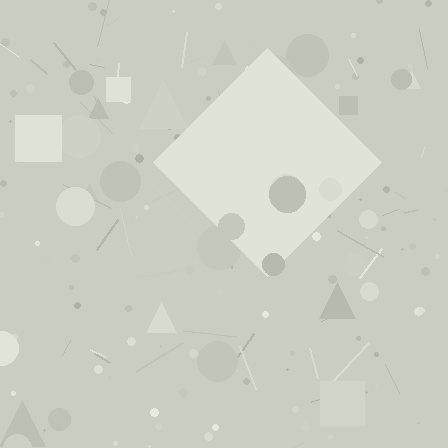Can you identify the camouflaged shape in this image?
The camouflaged shape is a diamond.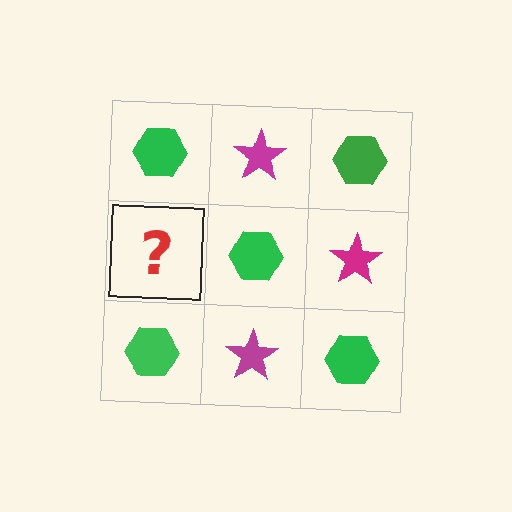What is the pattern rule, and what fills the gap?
The rule is that it alternates green hexagon and magenta star in a checkerboard pattern. The gap should be filled with a magenta star.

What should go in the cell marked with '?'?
The missing cell should contain a magenta star.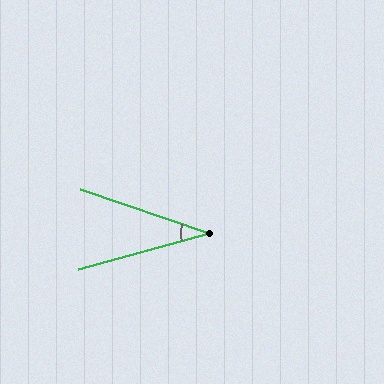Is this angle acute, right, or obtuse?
It is acute.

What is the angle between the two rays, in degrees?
Approximately 34 degrees.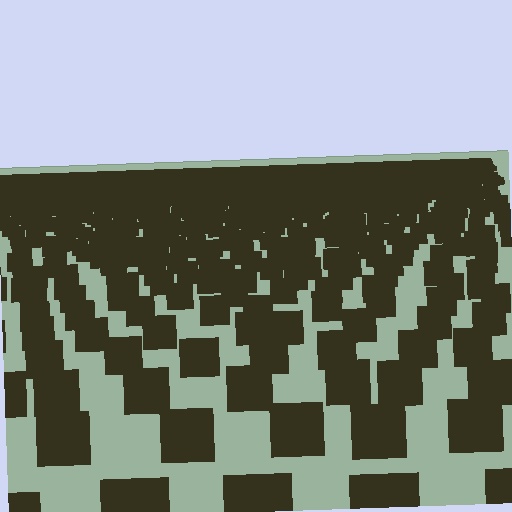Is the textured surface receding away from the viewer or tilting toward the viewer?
The surface is receding away from the viewer. Texture elements get smaller and denser toward the top.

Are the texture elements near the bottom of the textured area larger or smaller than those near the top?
Larger. Near the bottom, elements are closer to the viewer and appear at a bigger on-screen size.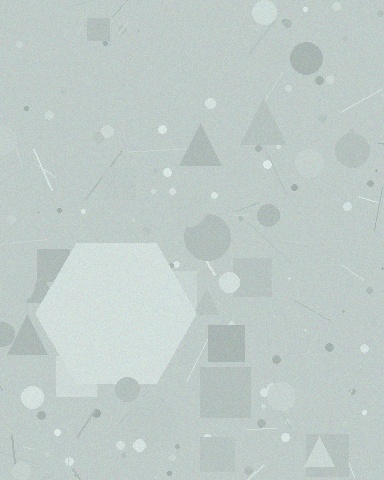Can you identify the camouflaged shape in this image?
The camouflaged shape is a hexagon.